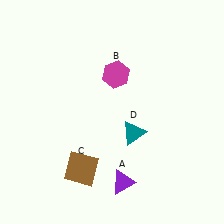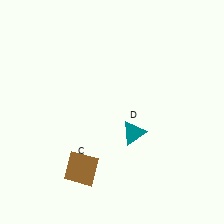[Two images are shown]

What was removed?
The magenta hexagon (B), the purple triangle (A) were removed in Image 2.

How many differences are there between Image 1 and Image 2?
There are 2 differences between the two images.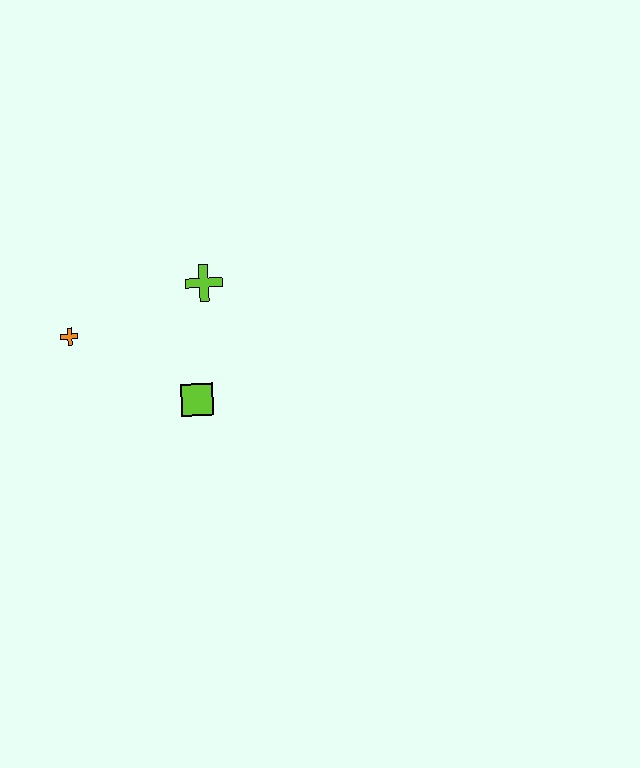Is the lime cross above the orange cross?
Yes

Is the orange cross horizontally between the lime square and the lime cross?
No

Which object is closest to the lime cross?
The lime square is closest to the lime cross.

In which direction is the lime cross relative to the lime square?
The lime cross is above the lime square.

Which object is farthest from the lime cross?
The orange cross is farthest from the lime cross.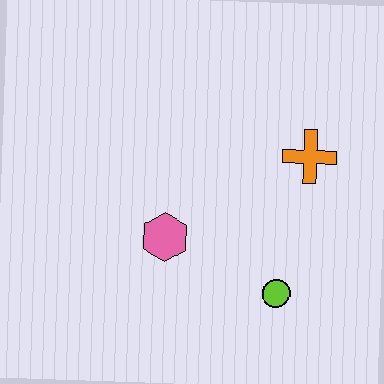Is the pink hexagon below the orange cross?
Yes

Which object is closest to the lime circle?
The pink hexagon is closest to the lime circle.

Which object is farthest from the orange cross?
The pink hexagon is farthest from the orange cross.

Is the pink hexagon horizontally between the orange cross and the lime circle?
No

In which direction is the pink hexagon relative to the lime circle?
The pink hexagon is to the left of the lime circle.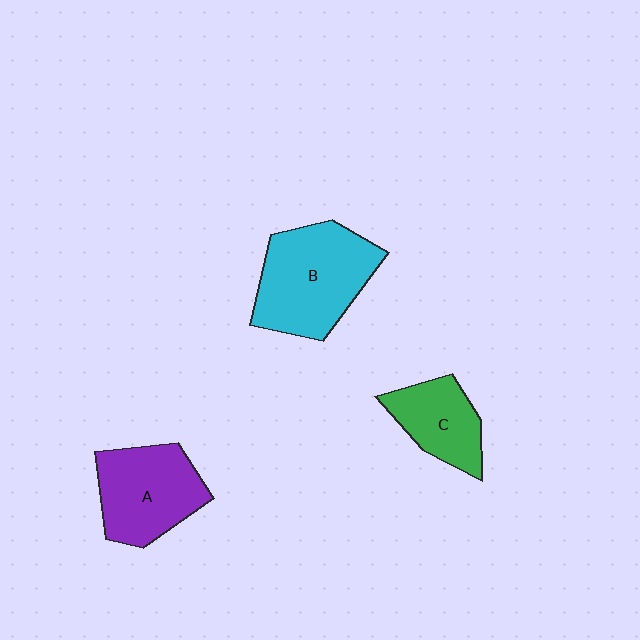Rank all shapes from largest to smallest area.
From largest to smallest: B (cyan), A (purple), C (green).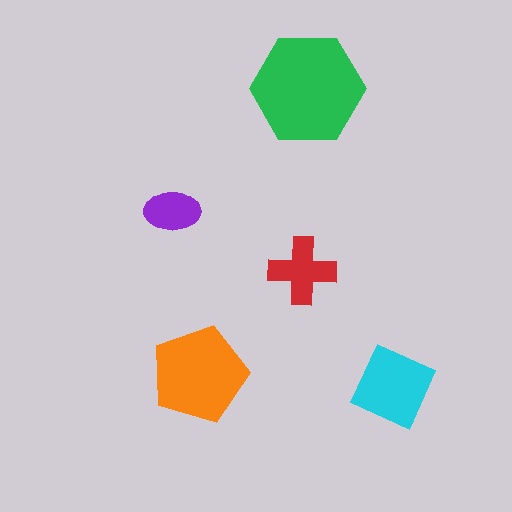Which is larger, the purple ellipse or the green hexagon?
The green hexagon.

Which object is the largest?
The green hexagon.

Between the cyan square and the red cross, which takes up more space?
The cyan square.